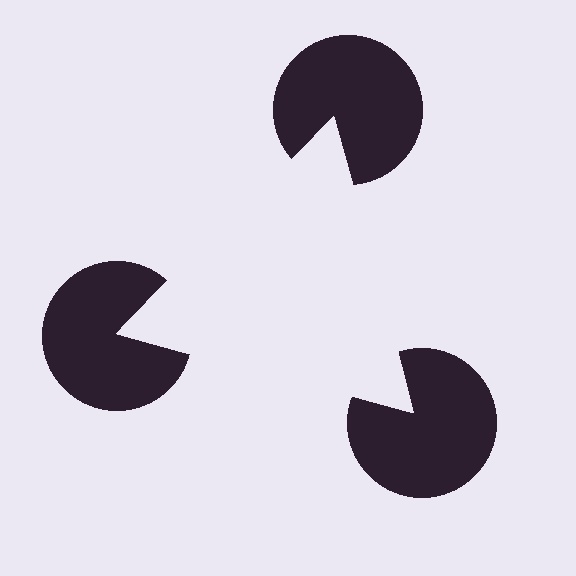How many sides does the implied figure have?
3 sides.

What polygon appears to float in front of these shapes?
An illusory triangle — its edges are inferred from the aligned wedge cuts in the pac-man discs, not physically drawn.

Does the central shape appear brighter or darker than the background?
It typically appears slightly brighter than the background, even though no actual brightness change is drawn.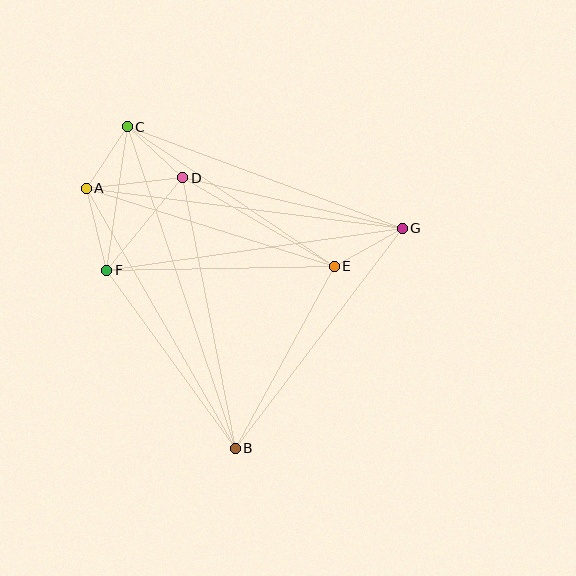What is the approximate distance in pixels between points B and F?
The distance between B and F is approximately 220 pixels.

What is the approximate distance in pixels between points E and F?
The distance between E and F is approximately 228 pixels.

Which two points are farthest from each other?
Points B and C are farthest from each other.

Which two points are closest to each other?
Points A and C are closest to each other.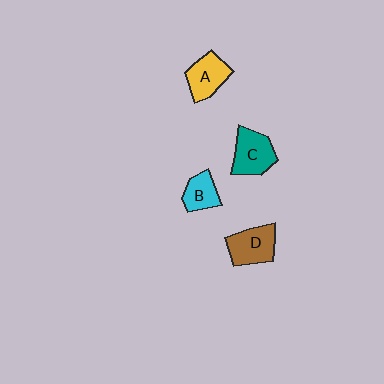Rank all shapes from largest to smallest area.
From largest to smallest: C (teal), D (brown), A (yellow), B (cyan).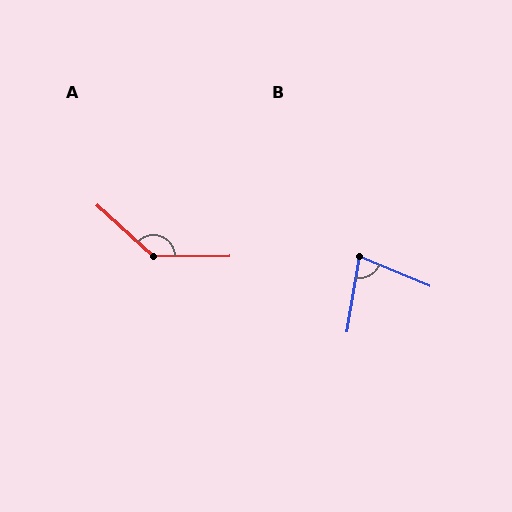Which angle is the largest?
A, at approximately 138 degrees.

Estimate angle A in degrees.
Approximately 138 degrees.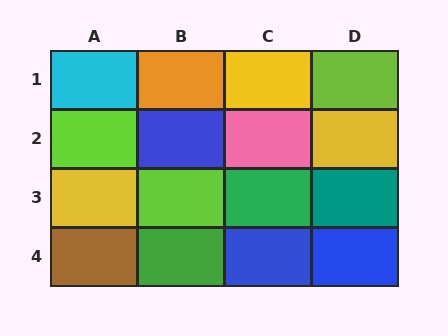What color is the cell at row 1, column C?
Yellow.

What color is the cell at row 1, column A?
Cyan.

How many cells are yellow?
3 cells are yellow.